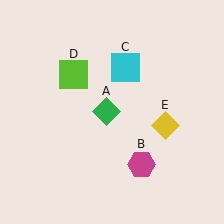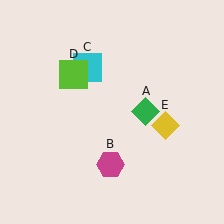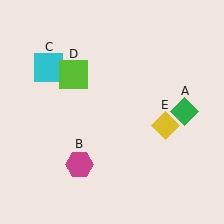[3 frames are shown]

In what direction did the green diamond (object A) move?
The green diamond (object A) moved right.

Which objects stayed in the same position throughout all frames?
Lime square (object D) and yellow diamond (object E) remained stationary.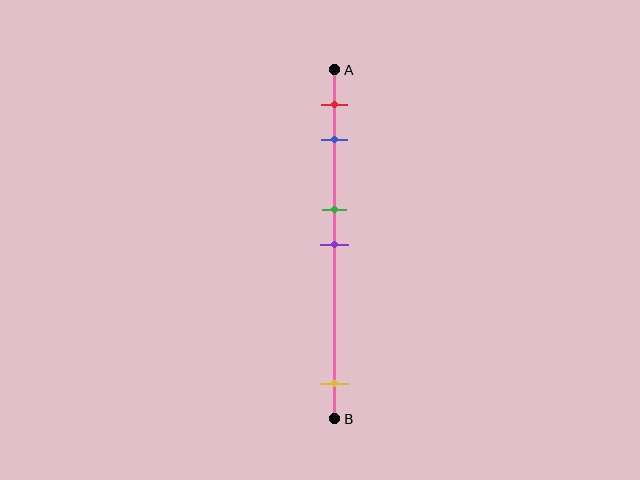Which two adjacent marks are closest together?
The green and purple marks are the closest adjacent pair.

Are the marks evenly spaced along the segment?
No, the marks are not evenly spaced.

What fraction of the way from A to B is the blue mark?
The blue mark is approximately 20% (0.2) of the way from A to B.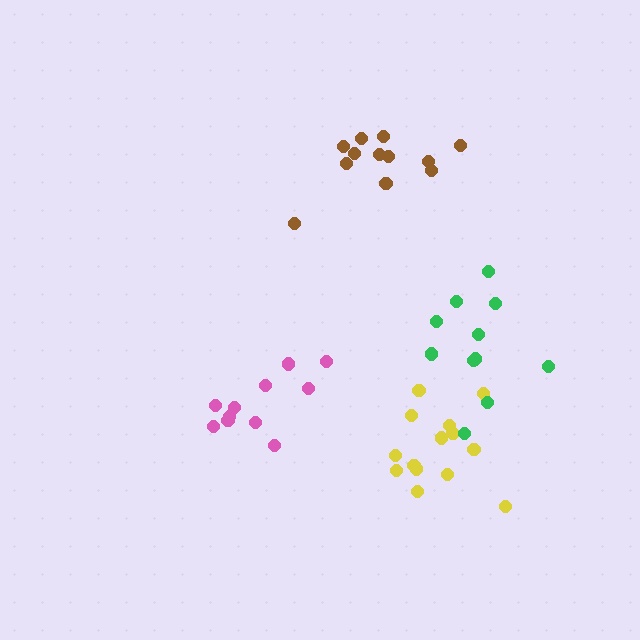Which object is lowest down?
The yellow cluster is bottommost.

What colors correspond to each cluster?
The clusters are colored: yellow, brown, green, pink.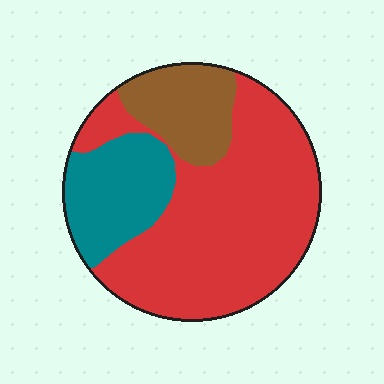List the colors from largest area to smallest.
From largest to smallest: red, teal, brown.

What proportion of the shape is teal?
Teal takes up less than a quarter of the shape.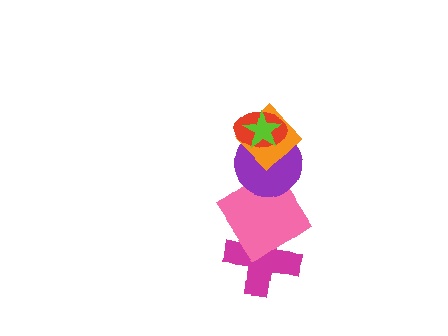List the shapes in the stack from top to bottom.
From top to bottom: the lime star, the red ellipse, the orange diamond, the purple circle, the pink diamond, the magenta cross.